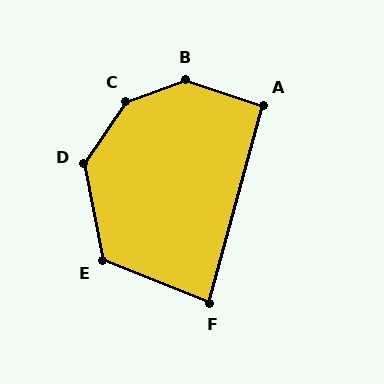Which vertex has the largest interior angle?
C, at approximately 144 degrees.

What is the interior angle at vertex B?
Approximately 142 degrees (obtuse).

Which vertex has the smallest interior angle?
F, at approximately 83 degrees.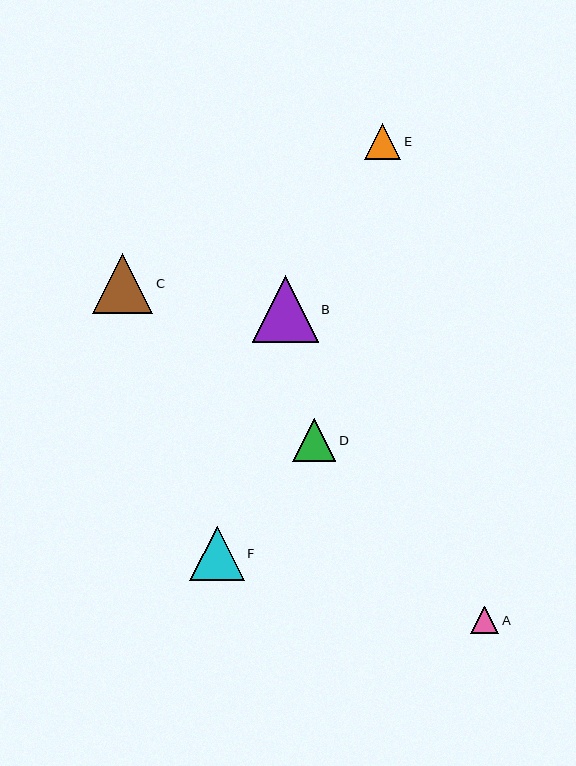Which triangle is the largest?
Triangle B is the largest with a size of approximately 66 pixels.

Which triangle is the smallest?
Triangle A is the smallest with a size of approximately 28 pixels.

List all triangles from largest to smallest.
From largest to smallest: B, C, F, D, E, A.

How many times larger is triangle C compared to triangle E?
Triangle C is approximately 1.7 times the size of triangle E.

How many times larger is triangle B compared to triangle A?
Triangle B is approximately 2.4 times the size of triangle A.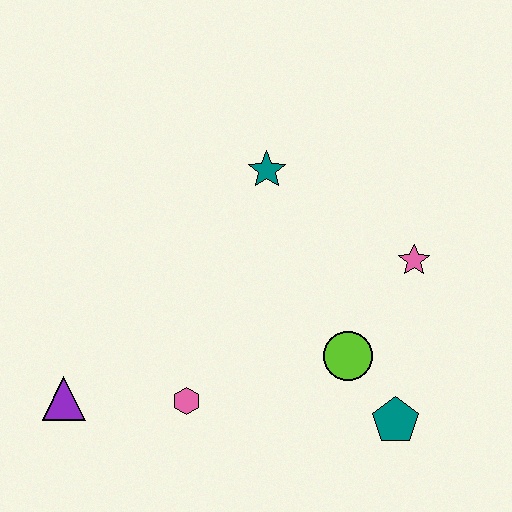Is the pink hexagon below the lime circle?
Yes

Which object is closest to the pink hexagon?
The purple triangle is closest to the pink hexagon.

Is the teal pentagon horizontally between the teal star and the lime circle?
No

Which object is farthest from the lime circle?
The purple triangle is farthest from the lime circle.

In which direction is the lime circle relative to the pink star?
The lime circle is below the pink star.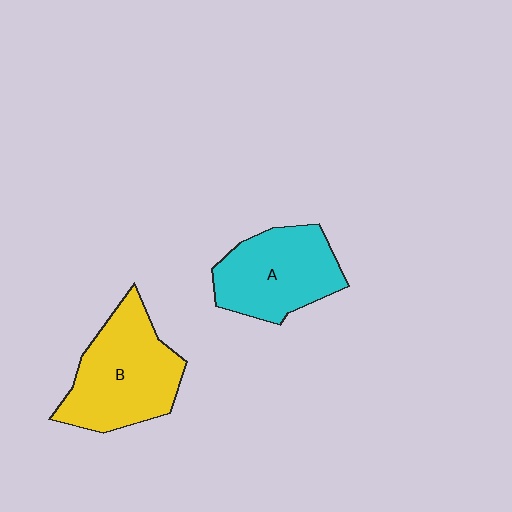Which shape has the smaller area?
Shape A (cyan).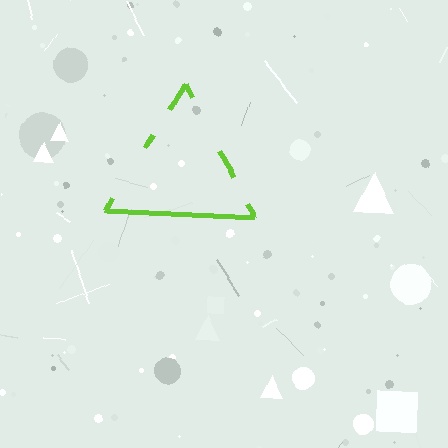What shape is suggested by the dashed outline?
The dashed outline suggests a triangle.